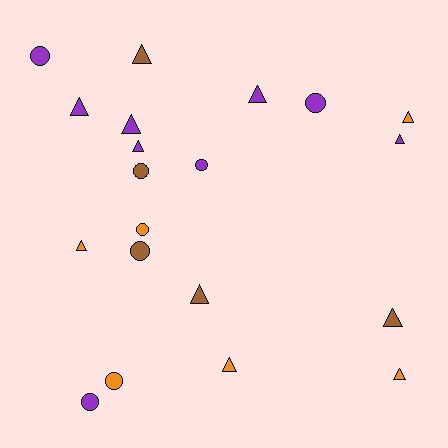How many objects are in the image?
There are 20 objects.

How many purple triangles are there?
There are 5 purple triangles.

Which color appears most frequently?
Purple, with 9 objects.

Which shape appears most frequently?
Triangle, with 12 objects.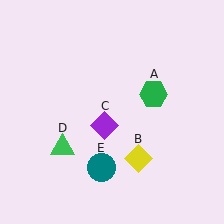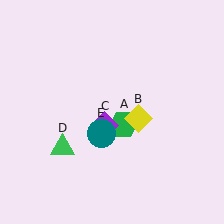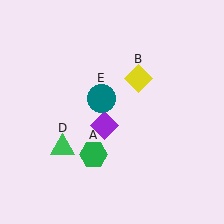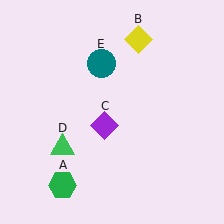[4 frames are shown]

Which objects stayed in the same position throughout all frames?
Purple diamond (object C) and green triangle (object D) remained stationary.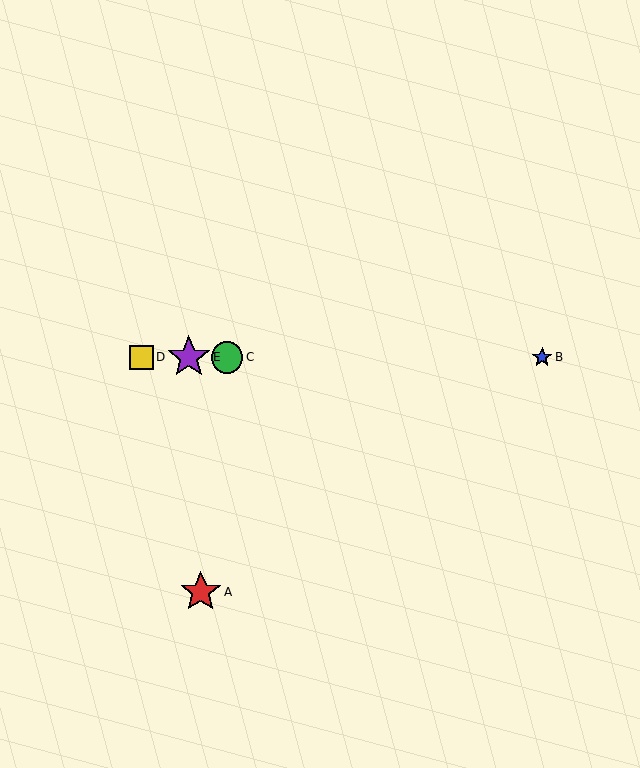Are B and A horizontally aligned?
No, B is at y≈357 and A is at y≈592.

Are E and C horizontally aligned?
Yes, both are at y≈357.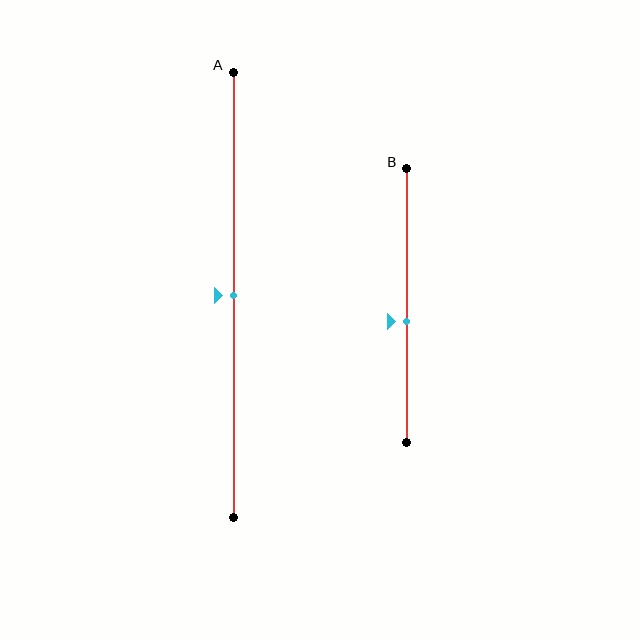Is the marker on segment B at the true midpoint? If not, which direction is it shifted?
No, the marker on segment B is shifted downward by about 6% of the segment length.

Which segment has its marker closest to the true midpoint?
Segment A has its marker closest to the true midpoint.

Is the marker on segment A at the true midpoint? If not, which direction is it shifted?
Yes, the marker on segment A is at the true midpoint.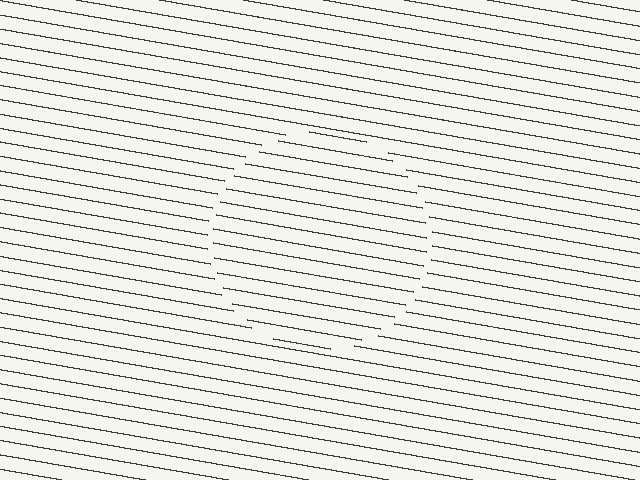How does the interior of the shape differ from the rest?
The interior of the shape contains the same grating, shifted by half a period — the contour is defined by the phase discontinuity where line-ends from the inner and outer gratings abut.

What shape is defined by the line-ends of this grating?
An illusory circle. The interior of the shape contains the same grating, shifted by half a period — the contour is defined by the phase discontinuity where line-ends from the inner and outer gratings abut.